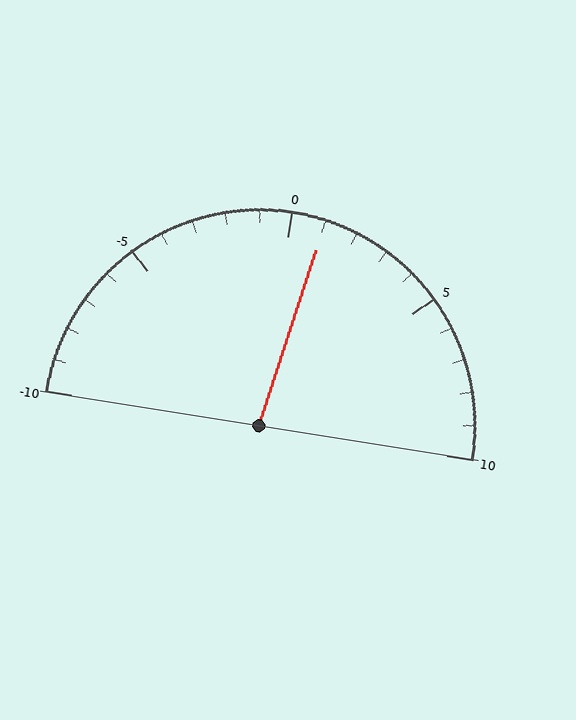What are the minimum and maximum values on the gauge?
The gauge ranges from -10 to 10.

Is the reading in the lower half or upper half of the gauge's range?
The reading is in the upper half of the range (-10 to 10).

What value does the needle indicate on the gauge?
The needle indicates approximately 1.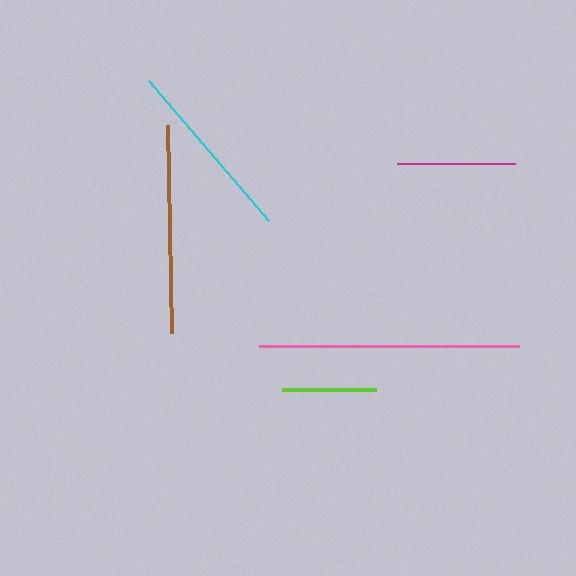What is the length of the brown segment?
The brown segment is approximately 208 pixels long.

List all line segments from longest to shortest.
From longest to shortest: pink, brown, cyan, magenta, lime.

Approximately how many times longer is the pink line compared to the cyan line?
The pink line is approximately 1.4 times the length of the cyan line.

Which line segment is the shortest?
The lime line is the shortest at approximately 94 pixels.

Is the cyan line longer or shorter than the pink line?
The pink line is longer than the cyan line.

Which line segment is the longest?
The pink line is the longest at approximately 260 pixels.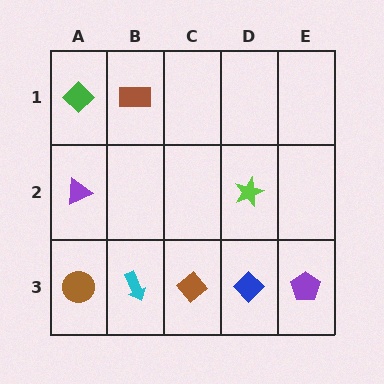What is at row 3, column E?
A purple pentagon.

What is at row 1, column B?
A brown rectangle.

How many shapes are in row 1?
2 shapes.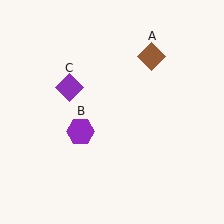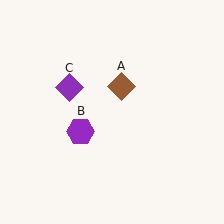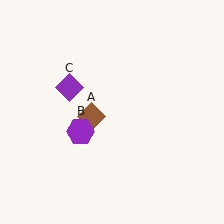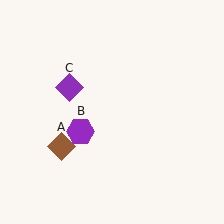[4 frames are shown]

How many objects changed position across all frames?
1 object changed position: brown diamond (object A).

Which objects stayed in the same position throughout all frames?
Purple hexagon (object B) and purple diamond (object C) remained stationary.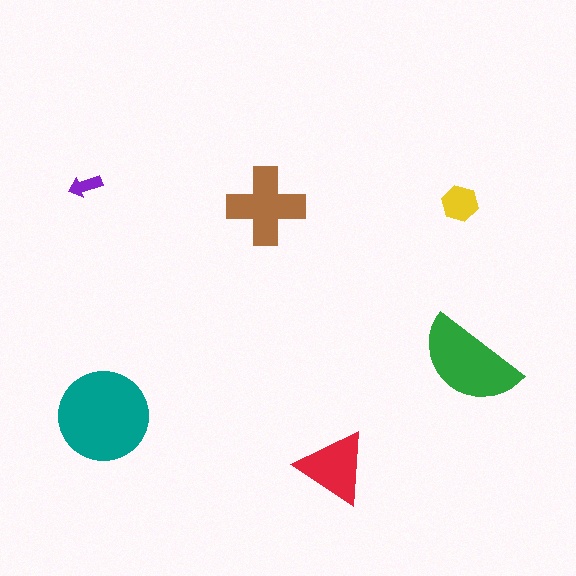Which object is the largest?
The teal circle.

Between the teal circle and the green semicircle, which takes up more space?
The teal circle.